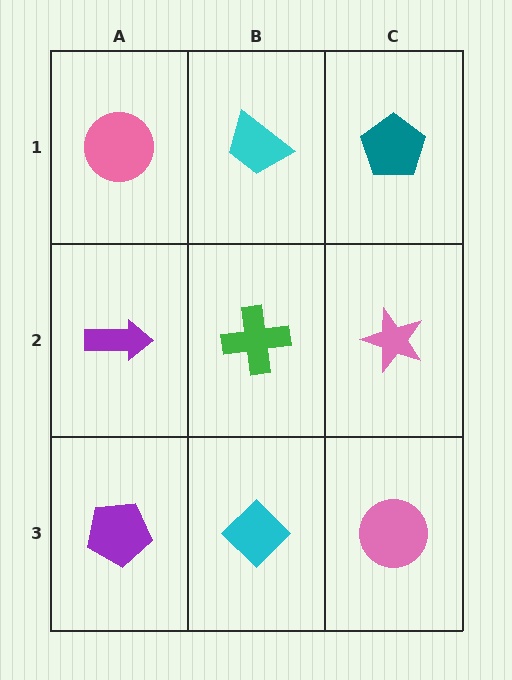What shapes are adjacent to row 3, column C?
A pink star (row 2, column C), a cyan diamond (row 3, column B).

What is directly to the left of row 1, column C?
A cyan trapezoid.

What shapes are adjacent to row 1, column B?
A green cross (row 2, column B), a pink circle (row 1, column A), a teal pentagon (row 1, column C).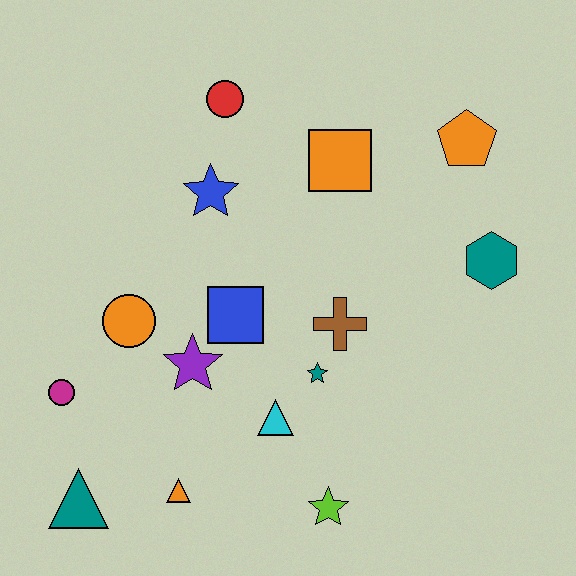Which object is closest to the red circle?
The blue star is closest to the red circle.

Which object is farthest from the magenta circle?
The orange pentagon is farthest from the magenta circle.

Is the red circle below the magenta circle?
No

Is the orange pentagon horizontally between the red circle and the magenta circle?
No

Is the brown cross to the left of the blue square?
No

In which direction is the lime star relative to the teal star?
The lime star is below the teal star.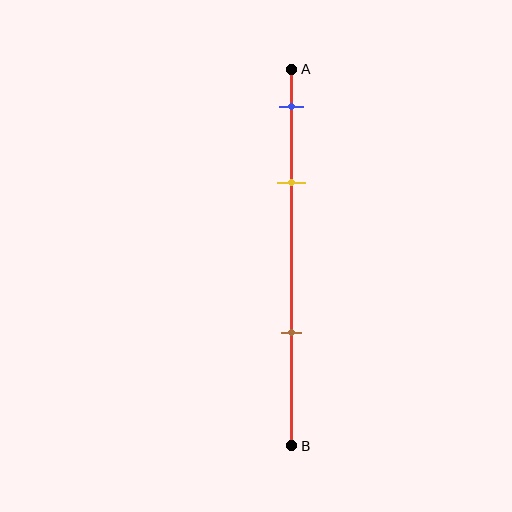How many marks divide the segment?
There are 3 marks dividing the segment.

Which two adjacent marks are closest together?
The blue and yellow marks are the closest adjacent pair.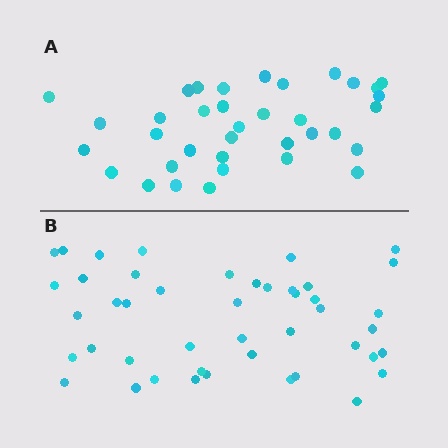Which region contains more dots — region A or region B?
Region B (the bottom region) has more dots.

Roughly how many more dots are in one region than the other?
Region B has roughly 8 or so more dots than region A.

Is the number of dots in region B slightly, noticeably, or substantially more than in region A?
Region B has noticeably more, but not dramatically so. The ratio is roughly 1.2 to 1.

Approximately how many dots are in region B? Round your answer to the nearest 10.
About 40 dots. (The exact count is 45, which rounds to 40.)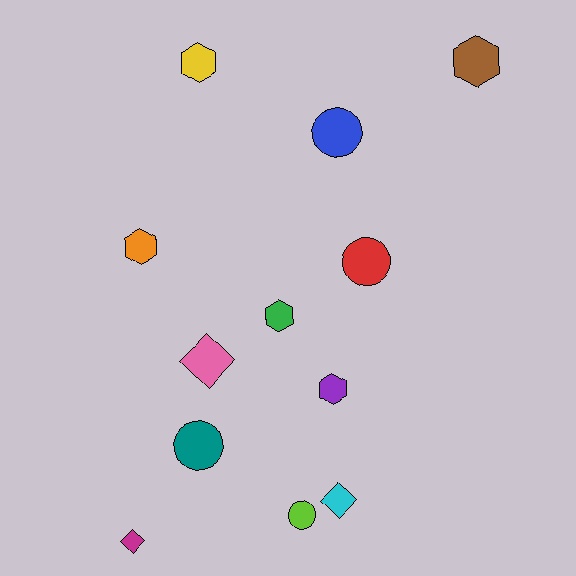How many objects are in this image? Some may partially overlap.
There are 12 objects.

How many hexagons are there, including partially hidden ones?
There are 5 hexagons.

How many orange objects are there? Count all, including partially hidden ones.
There is 1 orange object.